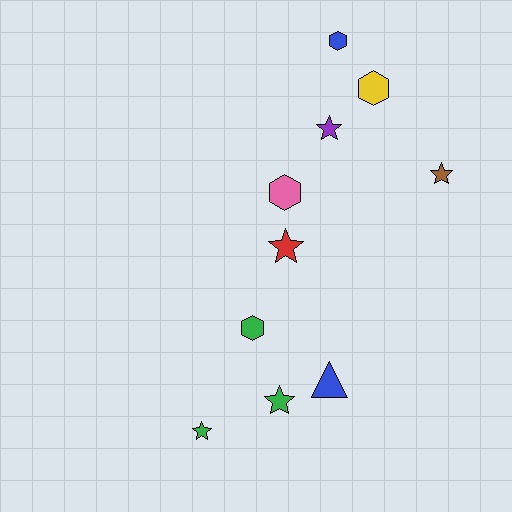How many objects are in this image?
There are 10 objects.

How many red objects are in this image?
There is 1 red object.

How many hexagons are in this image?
There are 4 hexagons.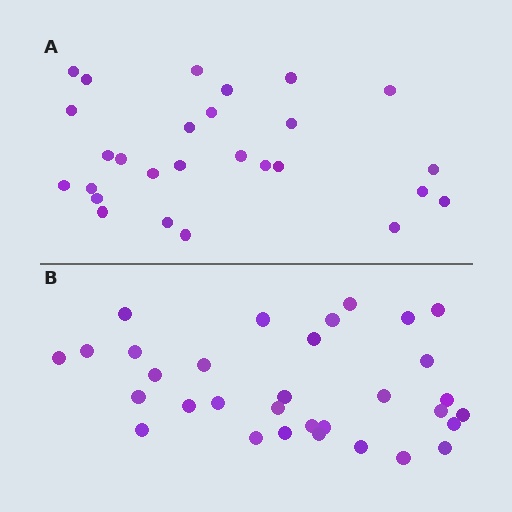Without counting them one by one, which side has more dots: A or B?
Region B (the bottom region) has more dots.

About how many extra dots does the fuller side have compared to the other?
Region B has about 5 more dots than region A.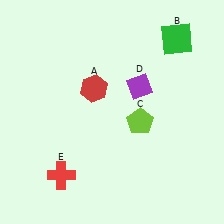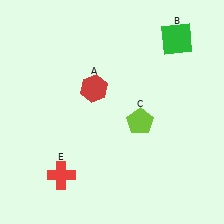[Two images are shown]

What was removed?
The purple diamond (D) was removed in Image 2.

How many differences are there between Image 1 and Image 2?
There is 1 difference between the two images.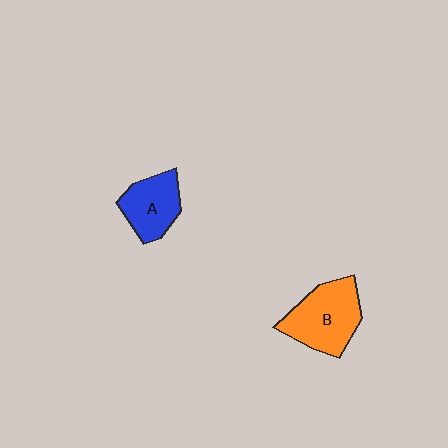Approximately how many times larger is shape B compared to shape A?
Approximately 1.4 times.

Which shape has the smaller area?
Shape A (blue).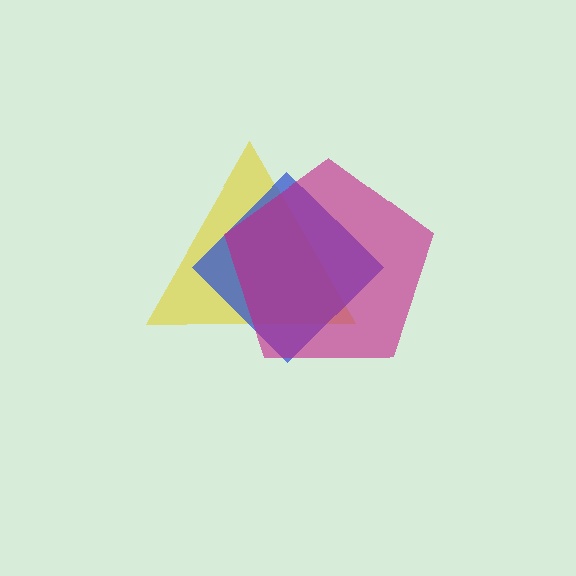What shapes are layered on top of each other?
The layered shapes are: a yellow triangle, a blue diamond, a magenta pentagon.